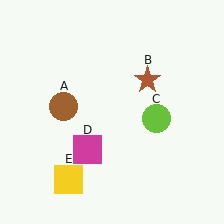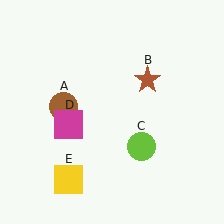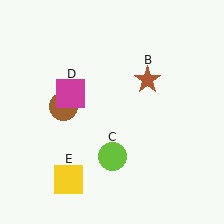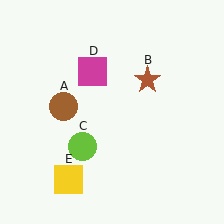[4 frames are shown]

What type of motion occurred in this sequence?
The lime circle (object C), magenta square (object D) rotated clockwise around the center of the scene.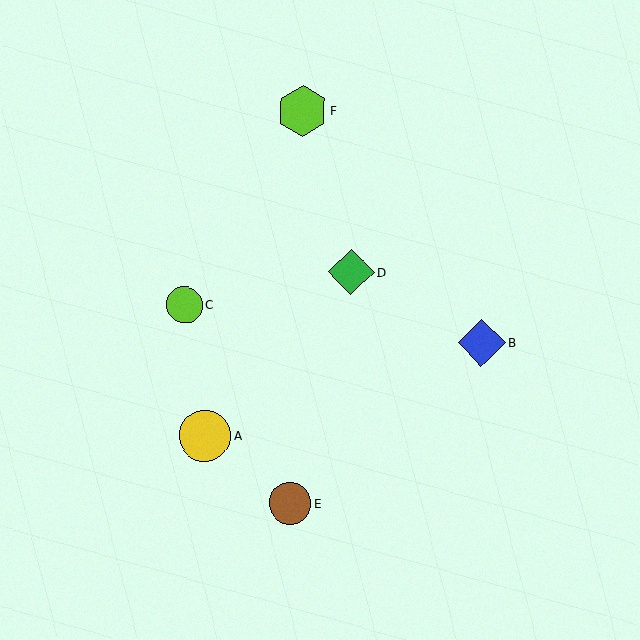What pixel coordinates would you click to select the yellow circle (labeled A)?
Click at (205, 436) to select the yellow circle A.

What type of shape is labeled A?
Shape A is a yellow circle.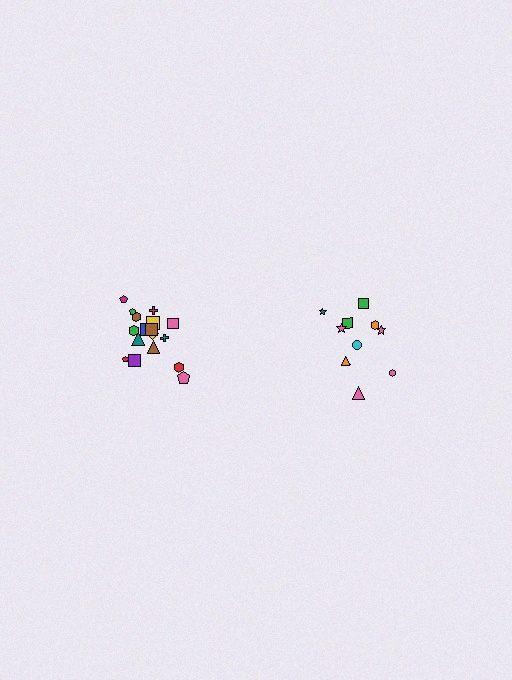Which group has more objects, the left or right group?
The left group.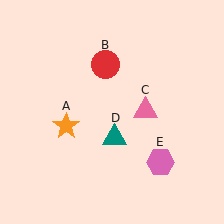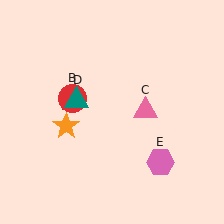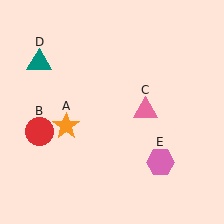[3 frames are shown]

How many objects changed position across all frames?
2 objects changed position: red circle (object B), teal triangle (object D).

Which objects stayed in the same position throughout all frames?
Orange star (object A) and pink triangle (object C) and pink hexagon (object E) remained stationary.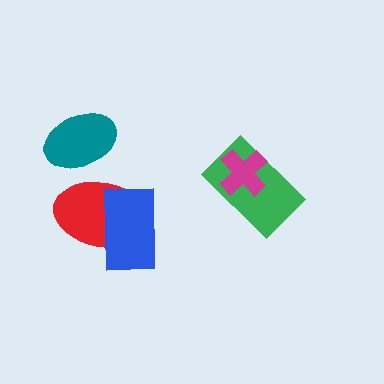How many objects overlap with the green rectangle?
1 object overlaps with the green rectangle.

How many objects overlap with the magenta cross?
1 object overlaps with the magenta cross.